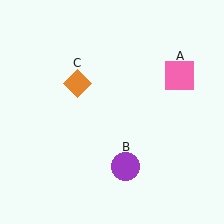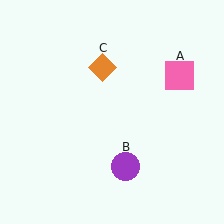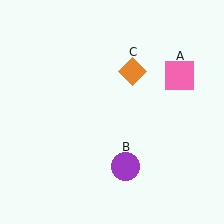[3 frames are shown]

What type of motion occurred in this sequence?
The orange diamond (object C) rotated clockwise around the center of the scene.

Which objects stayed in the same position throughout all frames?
Pink square (object A) and purple circle (object B) remained stationary.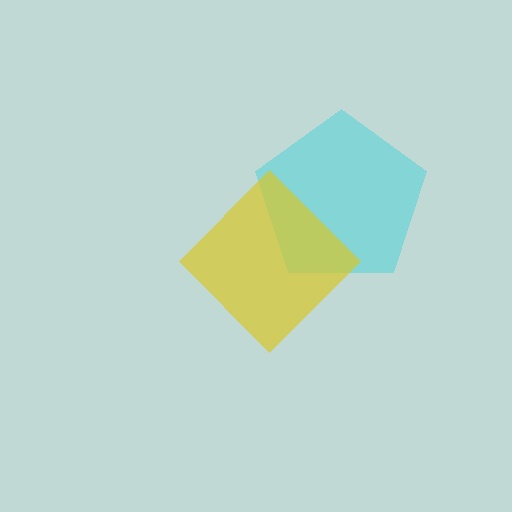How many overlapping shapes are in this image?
There are 2 overlapping shapes in the image.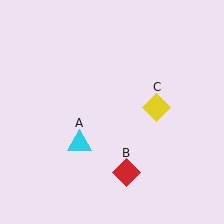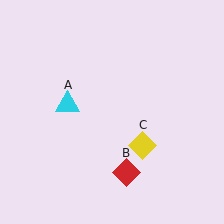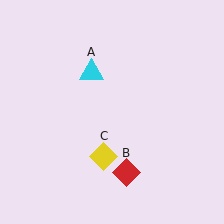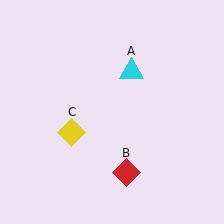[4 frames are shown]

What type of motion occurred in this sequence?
The cyan triangle (object A), yellow diamond (object C) rotated clockwise around the center of the scene.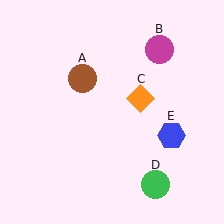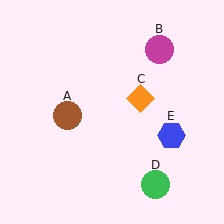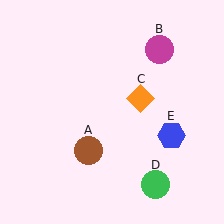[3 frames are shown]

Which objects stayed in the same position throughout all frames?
Magenta circle (object B) and orange diamond (object C) and green circle (object D) and blue hexagon (object E) remained stationary.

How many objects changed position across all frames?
1 object changed position: brown circle (object A).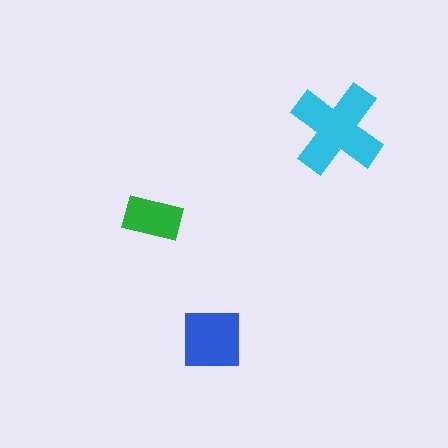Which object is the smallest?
The green rectangle.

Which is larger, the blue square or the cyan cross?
The cyan cross.